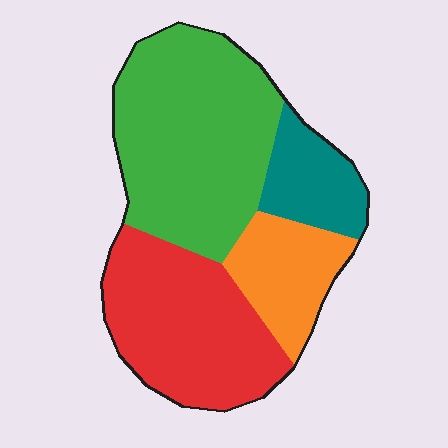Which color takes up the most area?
Green, at roughly 40%.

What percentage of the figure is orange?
Orange covers about 15% of the figure.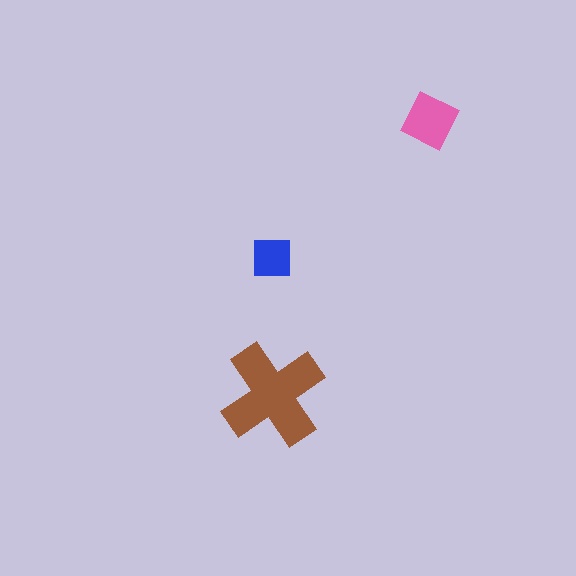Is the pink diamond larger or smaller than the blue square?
Larger.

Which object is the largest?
The brown cross.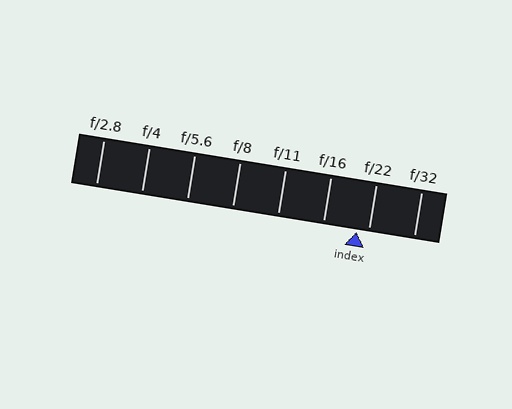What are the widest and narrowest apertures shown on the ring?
The widest aperture shown is f/2.8 and the narrowest is f/32.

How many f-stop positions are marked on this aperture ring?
There are 8 f-stop positions marked.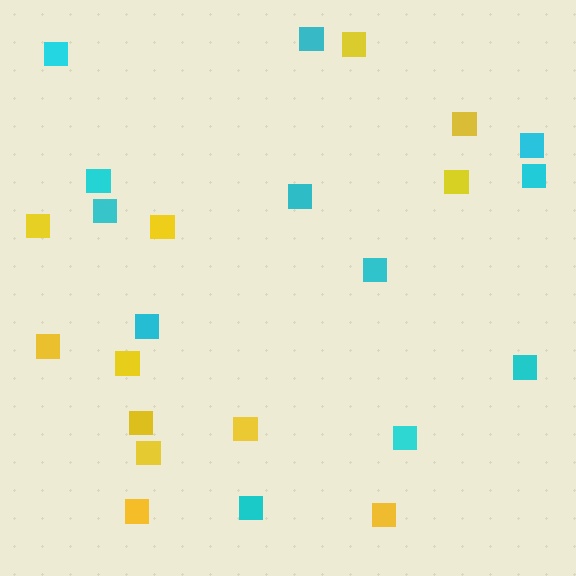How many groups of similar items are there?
There are 2 groups: one group of yellow squares (12) and one group of cyan squares (12).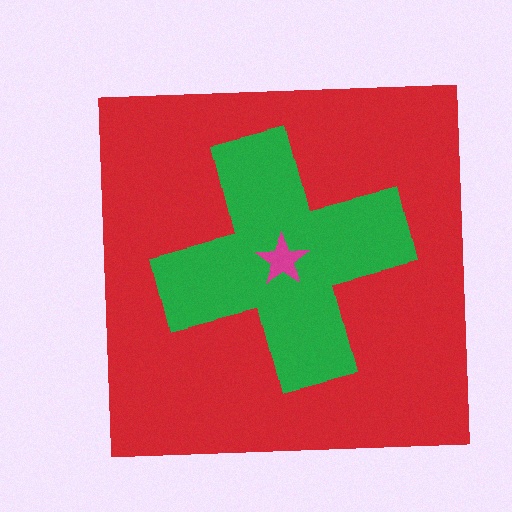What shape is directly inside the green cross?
The magenta star.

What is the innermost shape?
The magenta star.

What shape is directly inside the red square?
The green cross.